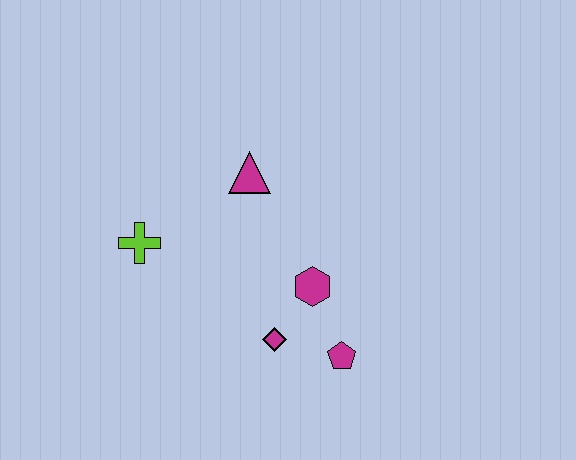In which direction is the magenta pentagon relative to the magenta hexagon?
The magenta pentagon is below the magenta hexagon.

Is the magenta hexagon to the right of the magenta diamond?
Yes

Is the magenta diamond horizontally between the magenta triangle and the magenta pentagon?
Yes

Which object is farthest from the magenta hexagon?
The lime cross is farthest from the magenta hexagon.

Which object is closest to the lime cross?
The magenta triangle is closest to the lime cross.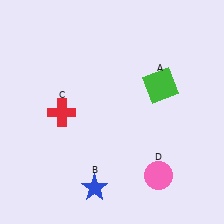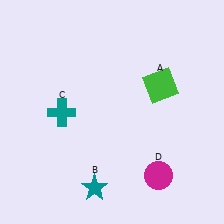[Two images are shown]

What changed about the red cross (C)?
In Image 1, C is red. In Image 2, it changed to teal.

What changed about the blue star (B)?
In Image 1, B is blue. In Image 2, it changed to teal.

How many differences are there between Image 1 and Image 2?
There are 3 differences between the two images.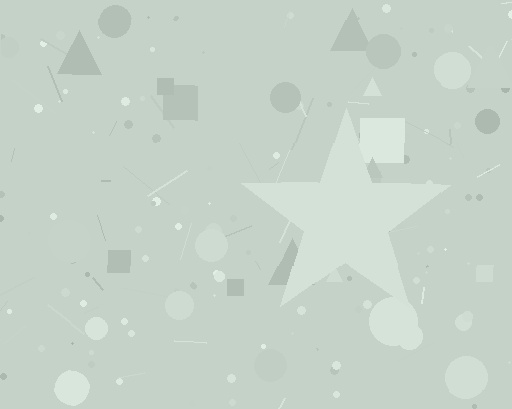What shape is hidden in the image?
A star is hidden in the image.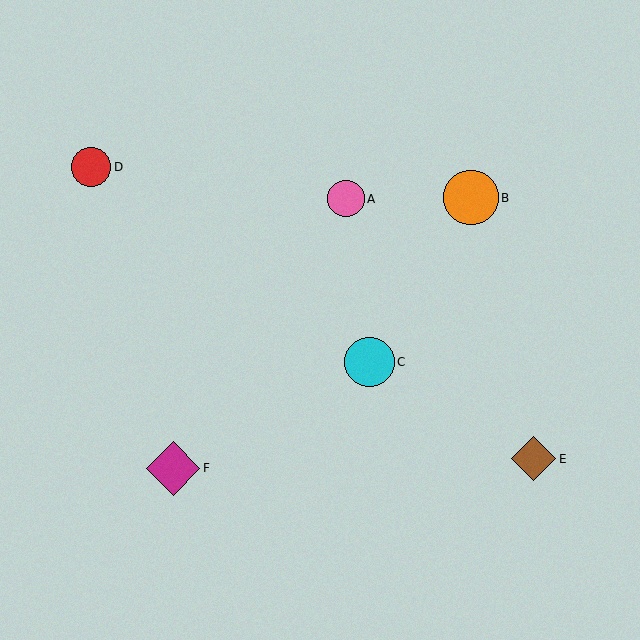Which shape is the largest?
The orange circle (labeled B) is the largest.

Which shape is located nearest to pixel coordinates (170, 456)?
The magenta diamond (labeled F) at (173, 469) is nearest to that location.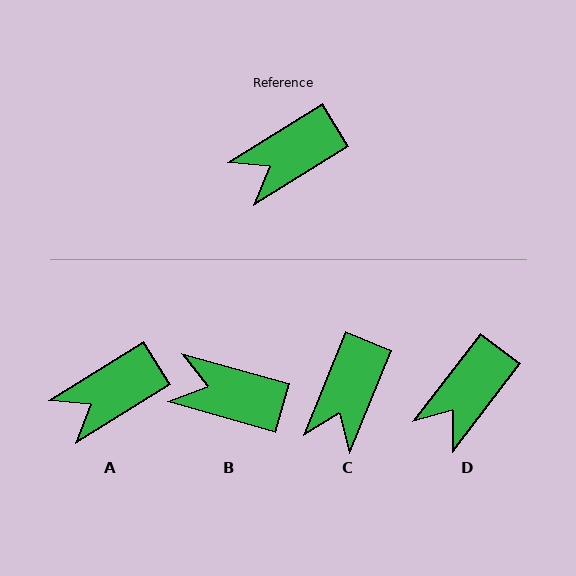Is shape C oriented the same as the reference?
No, it is off by about 36 degrees.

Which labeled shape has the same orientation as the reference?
A.